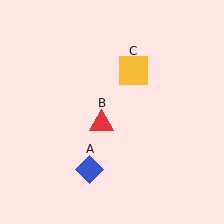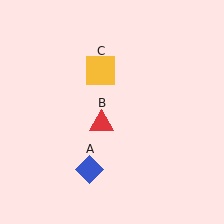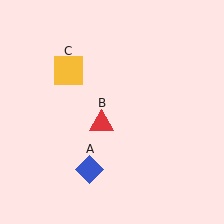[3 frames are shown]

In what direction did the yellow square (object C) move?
The yellow square (object C) moved left.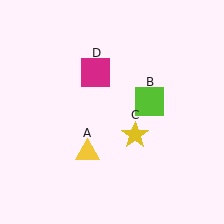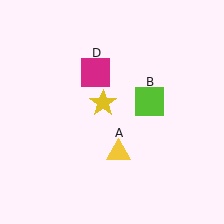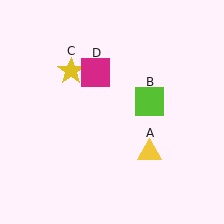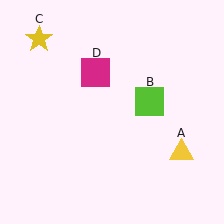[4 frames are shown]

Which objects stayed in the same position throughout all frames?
Lime square (object B) and magenta square (object D) remained stationary.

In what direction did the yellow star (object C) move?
The yellow star (object C) moved up and to the left.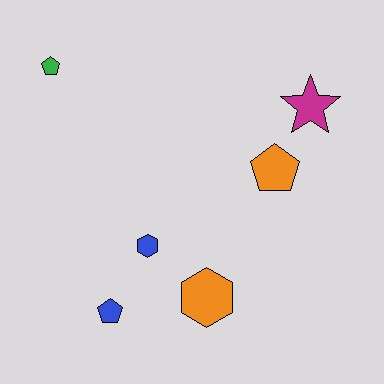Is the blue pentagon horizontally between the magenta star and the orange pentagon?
No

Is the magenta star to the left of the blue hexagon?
No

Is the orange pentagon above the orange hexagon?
Yes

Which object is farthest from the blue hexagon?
The magenta star is farthest from the blue hexagon.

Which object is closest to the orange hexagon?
The blue hexagon is closest to the orange hexagon.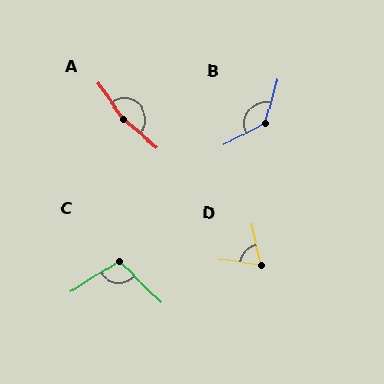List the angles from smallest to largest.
D (69°), C (104°), B (134°), A (166°).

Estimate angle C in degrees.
Approximately 104 degrees.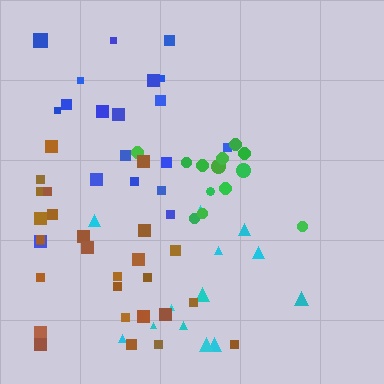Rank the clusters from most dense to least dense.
green, cyan, brown, blue.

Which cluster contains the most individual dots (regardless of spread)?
Brown (27).